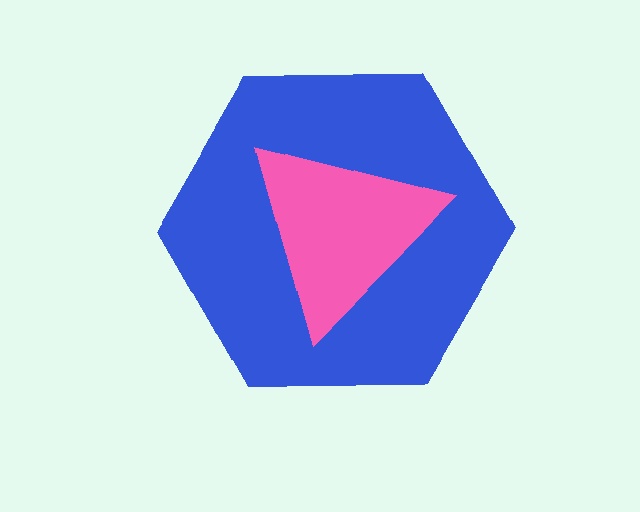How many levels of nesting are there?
2.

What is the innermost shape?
The pink triangle.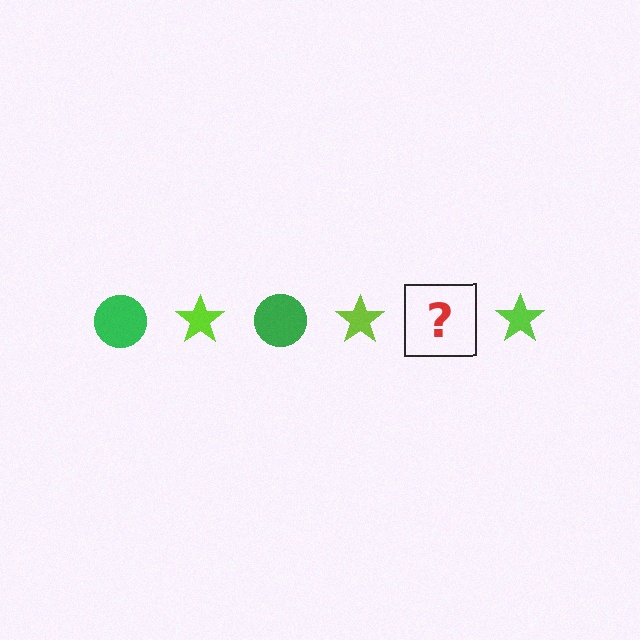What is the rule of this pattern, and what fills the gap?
The rule is that the pattern alternates between green circle and lime star. The gap should be filled with a green circle.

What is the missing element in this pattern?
The missing element is a green circle.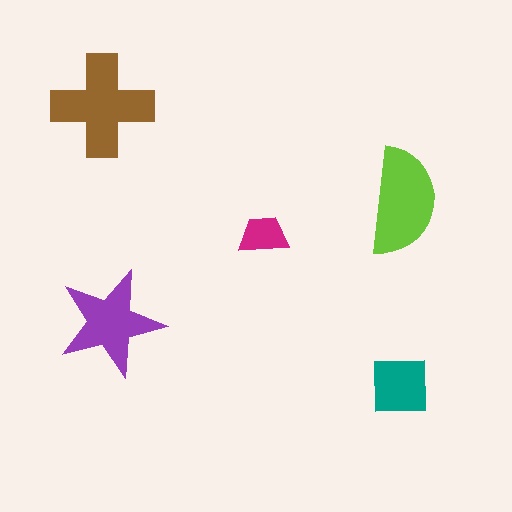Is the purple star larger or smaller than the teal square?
Larger.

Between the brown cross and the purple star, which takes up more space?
The brown cross.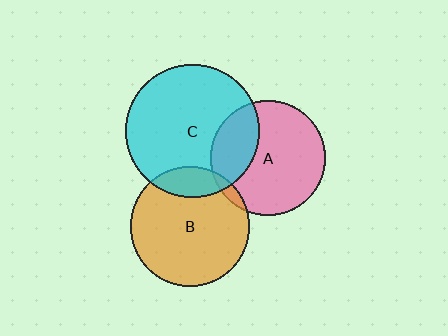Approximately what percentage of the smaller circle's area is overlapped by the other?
Approximately 5%.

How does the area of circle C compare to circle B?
Approximately 1.2 times.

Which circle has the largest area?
Circle C (cyan).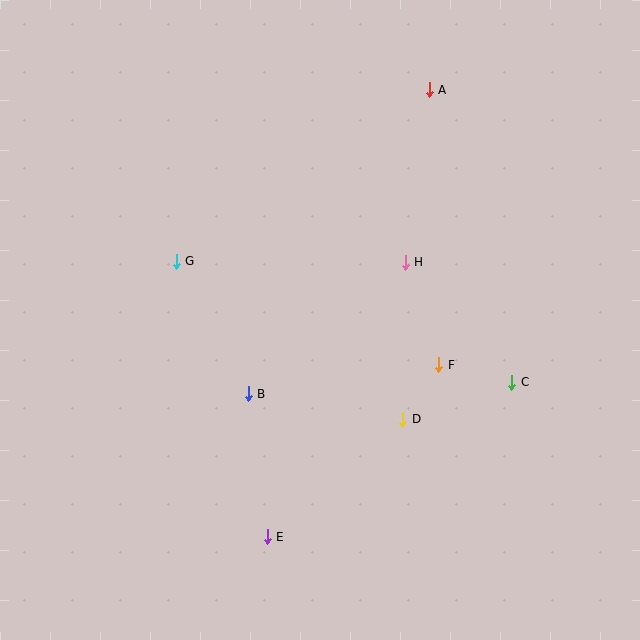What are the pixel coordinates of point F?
Point F is at (439, 365).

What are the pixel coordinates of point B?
Point B is at (248, 394).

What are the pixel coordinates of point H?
Point H is at (405, 262).